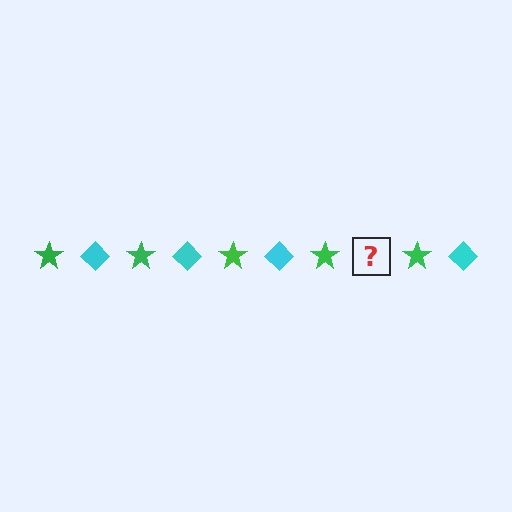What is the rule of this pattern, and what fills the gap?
The rule is that the pattern alternates between green star and cyan diamond. The gap should be filled with a cyan diamond.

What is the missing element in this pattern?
The missing element is a cyan diamond.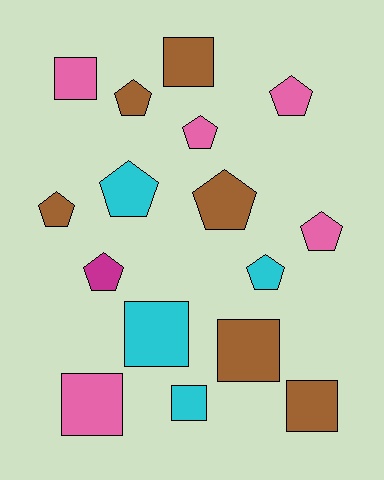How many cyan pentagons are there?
There are 2 cyan pentagons.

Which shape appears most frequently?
Pentagon, with 9 objects.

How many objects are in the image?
There are 16 objects.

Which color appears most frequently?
Brown, with 6 objects.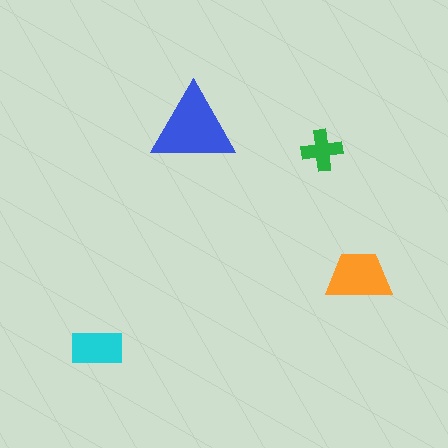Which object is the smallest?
The green cross.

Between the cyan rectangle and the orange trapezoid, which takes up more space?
The orange trapezoid.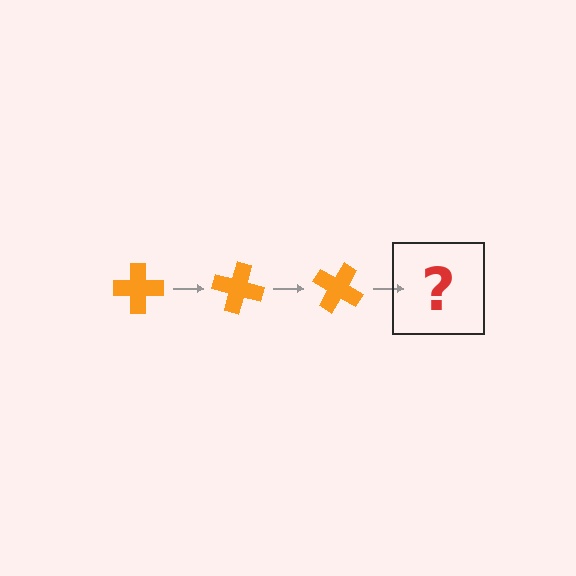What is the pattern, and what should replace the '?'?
The pattern is that the cross rotates 15 degrees each step. The '?' should be an orange cross rotated 45 degrees.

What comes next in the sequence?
The next element should be an orange cross rotated 45 degrees.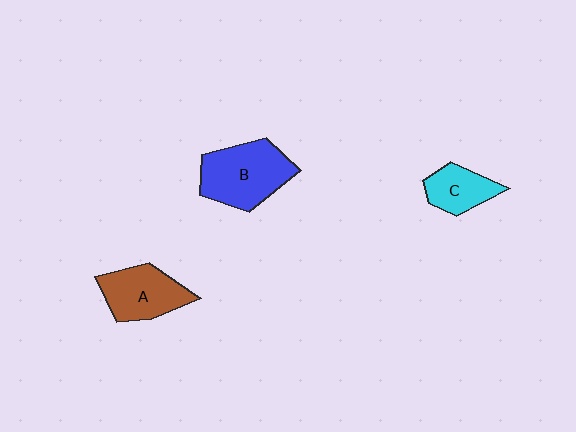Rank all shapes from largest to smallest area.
From largest to smallest: B (blue), A (brown), C (cyan).